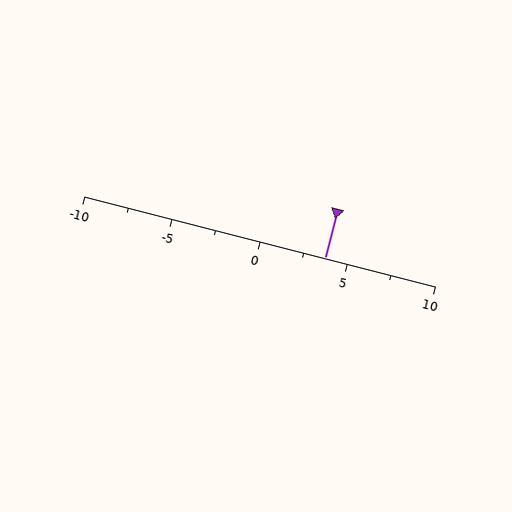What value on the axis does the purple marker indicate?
The marker indicates approximately 3.8.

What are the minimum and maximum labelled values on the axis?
The axis runs from -10 to 10.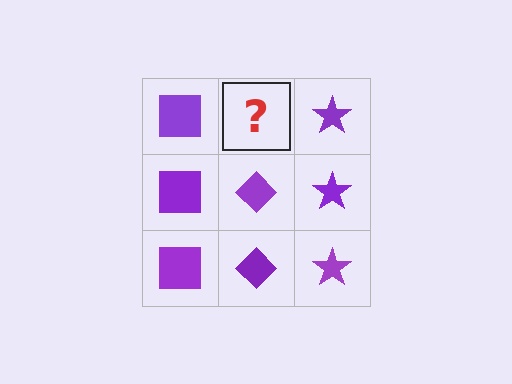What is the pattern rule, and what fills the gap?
The rule is that each column has a consistent shape. The gap should be filled with a purple diamond.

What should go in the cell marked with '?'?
The missing cell should contain a purple diamond.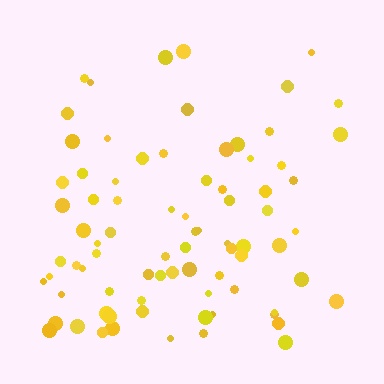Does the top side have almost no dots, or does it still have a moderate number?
Still a moderate number, just noticeably fewer than the bottom.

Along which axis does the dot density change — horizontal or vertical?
Vertical.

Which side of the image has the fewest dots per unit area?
The top.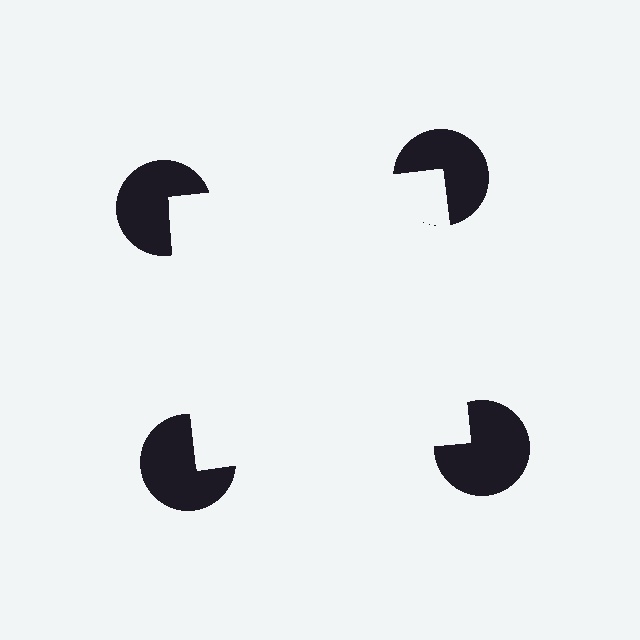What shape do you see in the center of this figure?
An illusory square — its edges are inferred from the aligned wedge cuts in the pac-man discs, not physically drawn.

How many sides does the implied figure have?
4 sides.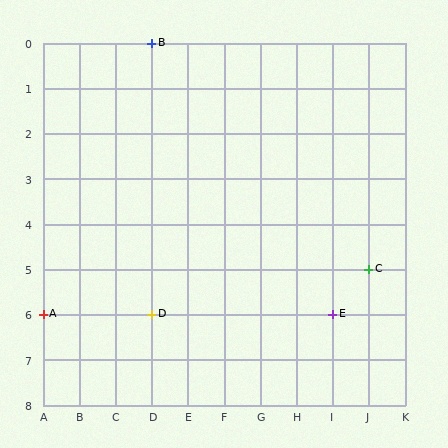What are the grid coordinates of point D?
Point D is at grid coordinates (D, 6).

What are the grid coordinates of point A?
Point A is at grid coordinates (A, 6).